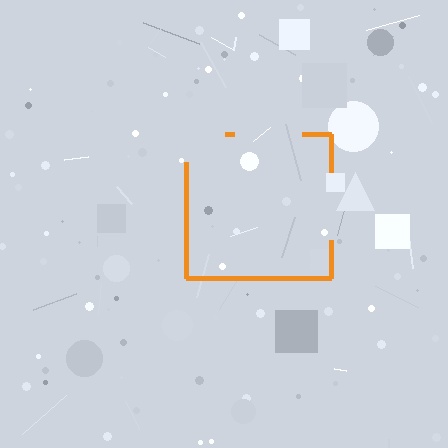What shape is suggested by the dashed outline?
The dashed outline suggests a square.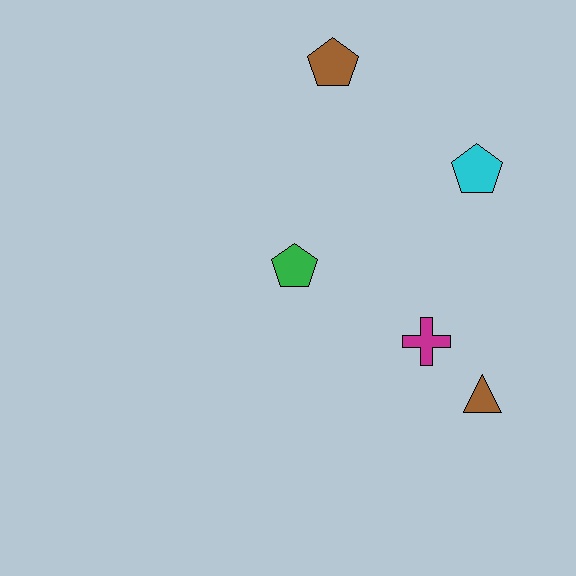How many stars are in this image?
There are no stars.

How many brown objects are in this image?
There are 2 brown objects.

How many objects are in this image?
There are 5 objects.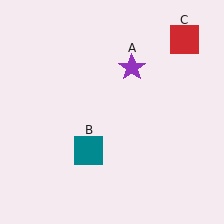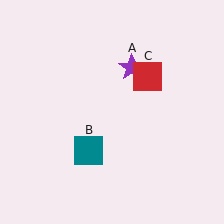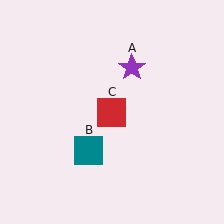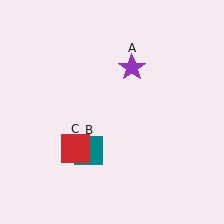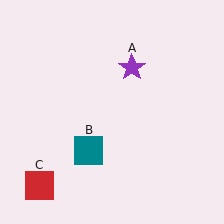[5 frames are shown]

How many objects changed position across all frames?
1 object changed position: red square (object C).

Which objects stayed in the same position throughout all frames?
Purple star (object A) and teal square (object B) remained stationary.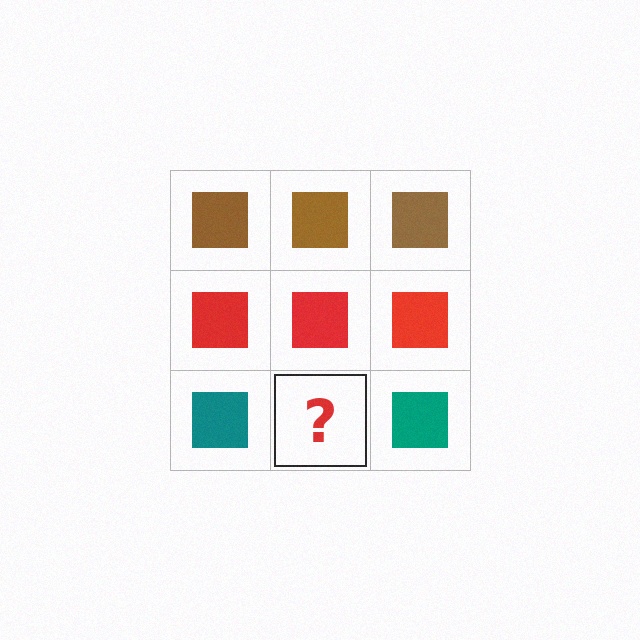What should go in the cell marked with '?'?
The missing cell should contain a teal square.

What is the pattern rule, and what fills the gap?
The rule is that each row has a consistent color. The gap should be filled with a teal square.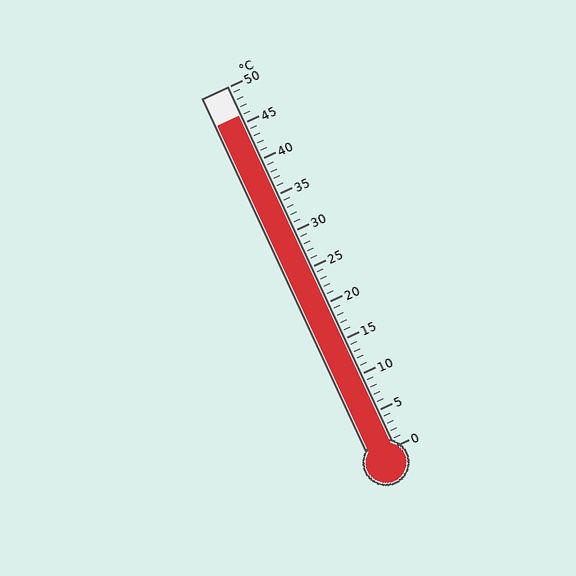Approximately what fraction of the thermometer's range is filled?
The thermometer is filled to approximately 90% of its range.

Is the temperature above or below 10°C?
The temperature is above 10°C.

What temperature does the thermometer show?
The thermometer shows approximately 46°C.